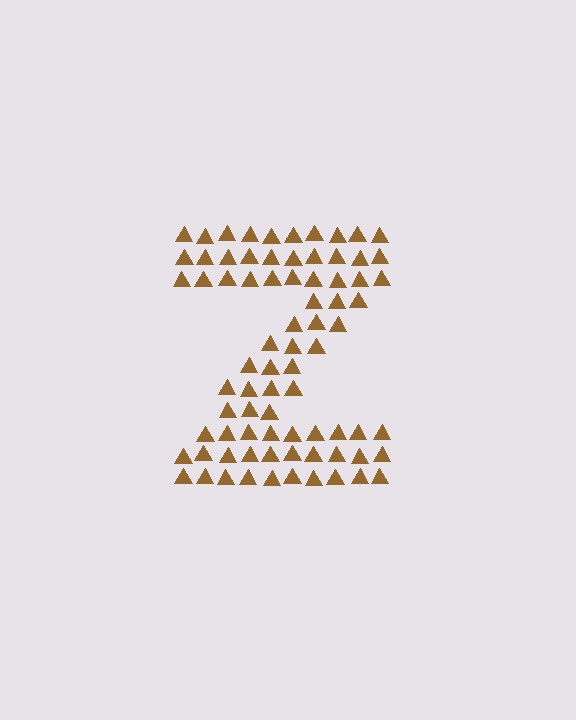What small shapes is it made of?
It is made of small triangles.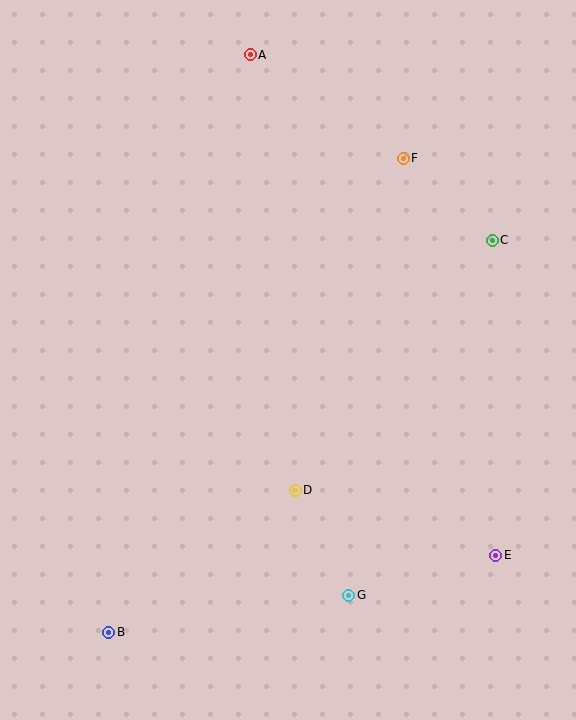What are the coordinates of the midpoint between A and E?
The midpoint between A and E is at (373, 305).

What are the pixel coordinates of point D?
Point D is at (295, 490).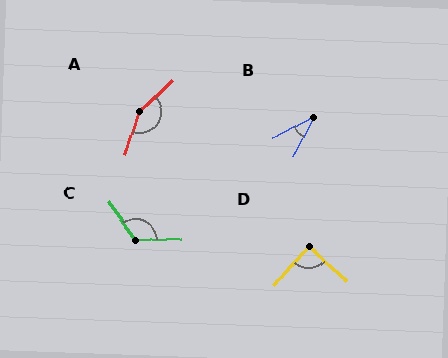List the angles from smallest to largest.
B (34°), D (88°), C (121°), A (152°).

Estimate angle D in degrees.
Approximately 88 degrees.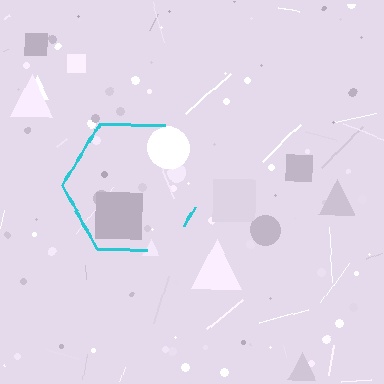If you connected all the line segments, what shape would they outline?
They would outline a hexagon.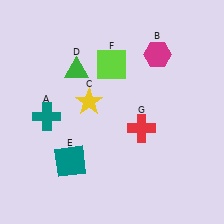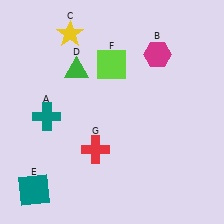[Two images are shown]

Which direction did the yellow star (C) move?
The yellow star (C) moved up.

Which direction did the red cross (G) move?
The red cross (G) moved left.